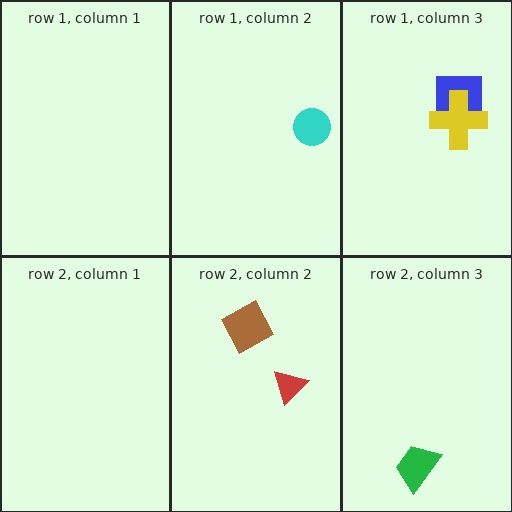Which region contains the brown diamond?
The row 2, column 2 region.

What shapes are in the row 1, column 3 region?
The blue square, the yellow cross.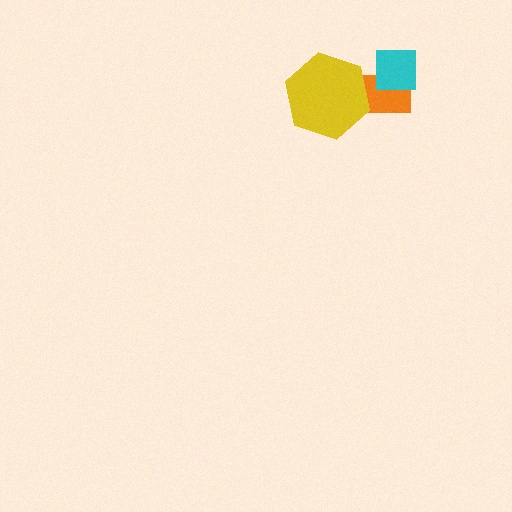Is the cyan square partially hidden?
No, no other shape covers it.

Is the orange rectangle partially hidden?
Yes, it is partially covered by another shape.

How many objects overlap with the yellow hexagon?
1 object overlaps with the yellow hexagon.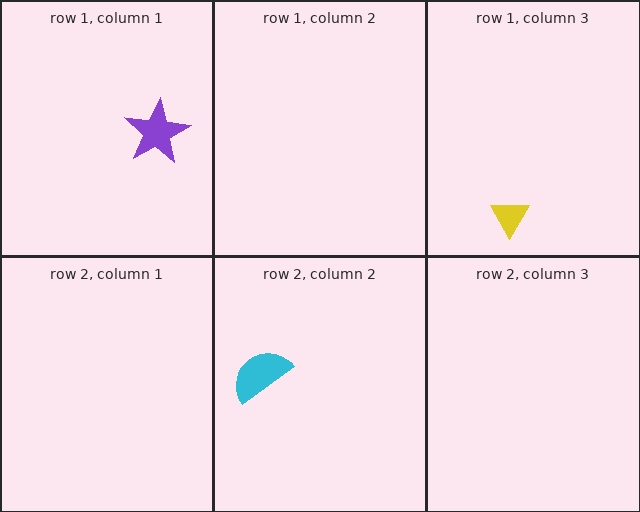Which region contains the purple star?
The row 1, column 1 region.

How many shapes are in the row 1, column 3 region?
1.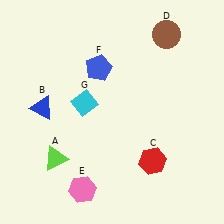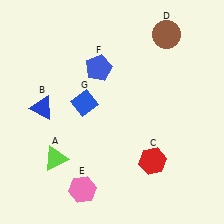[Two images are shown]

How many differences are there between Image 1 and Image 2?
There is 1 difference between the two images.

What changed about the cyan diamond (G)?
In Image 1, G is cyan. In Image 2, it changed to blue.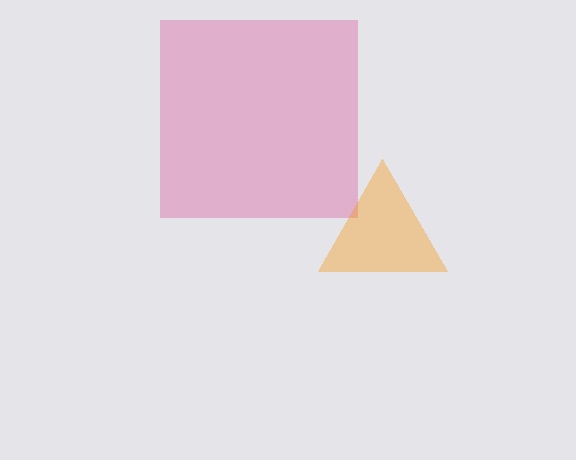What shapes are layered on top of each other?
The layered shapes are: a pink square, an orange triangle.